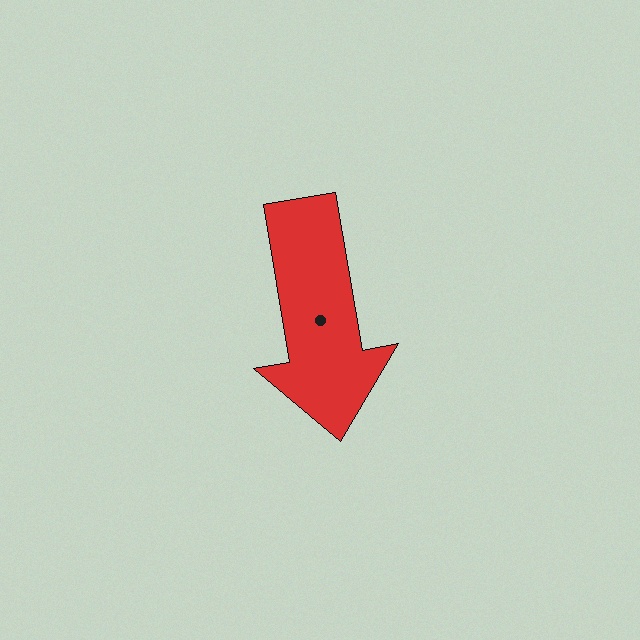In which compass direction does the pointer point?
South.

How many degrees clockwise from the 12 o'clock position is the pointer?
Approximately 170 degrees.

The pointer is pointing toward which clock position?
Roughly 6 o'clock.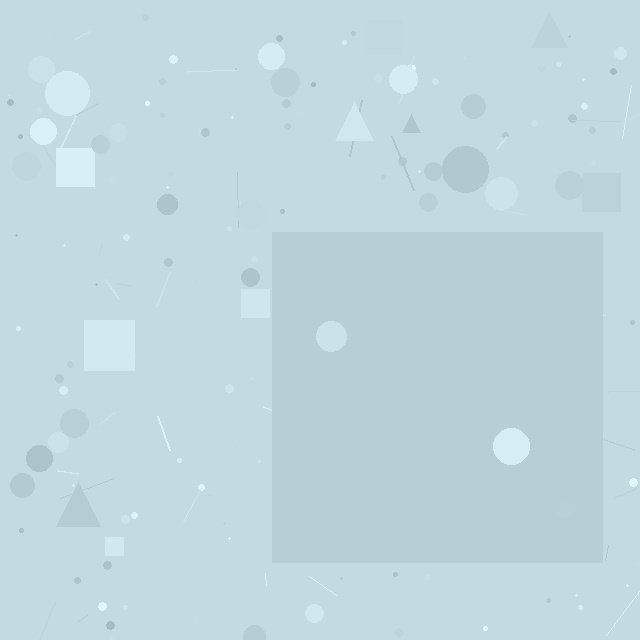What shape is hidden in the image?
A square is hidden in the image.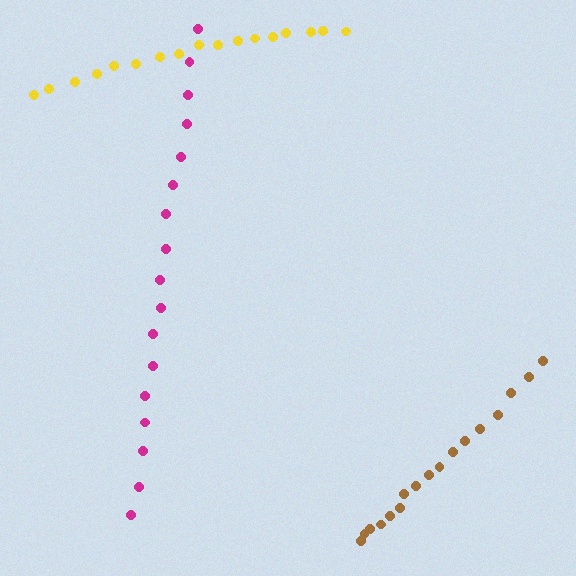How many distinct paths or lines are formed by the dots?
There are 3 distinct paths.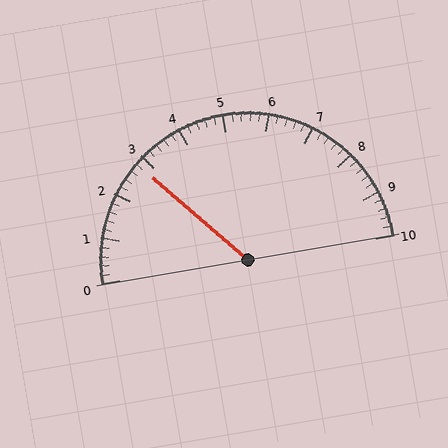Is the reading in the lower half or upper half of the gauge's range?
The reading is in the lower half of the range (0 to 10).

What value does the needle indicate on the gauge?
The needle indicates approximately 2.8.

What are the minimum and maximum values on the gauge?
The gauge ranges from 0 to 10.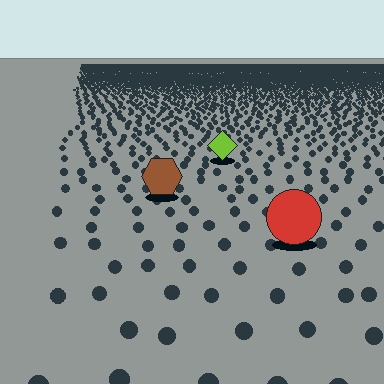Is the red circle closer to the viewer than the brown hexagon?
Yes. The red circle is closer — you can tell from the texture gradient: the ground texture is coarser near it.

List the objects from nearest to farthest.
From nearest to farthest: the red circle, the brown hexagon, the lime diamond.